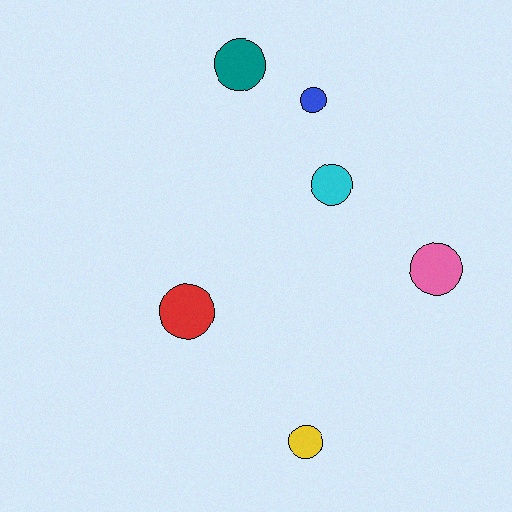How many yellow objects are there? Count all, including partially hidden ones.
There is 1 yellow object.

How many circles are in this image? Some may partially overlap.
There are 6 circles.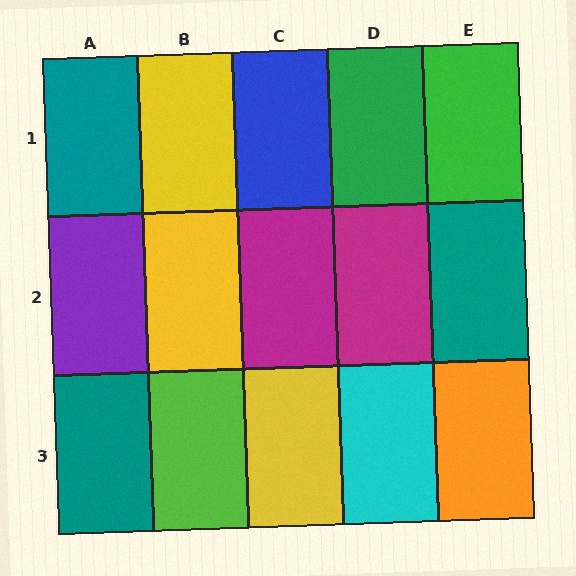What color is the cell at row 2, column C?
Magenta.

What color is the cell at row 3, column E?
Orange.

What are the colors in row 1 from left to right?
Teal, yellow, blue, green, green.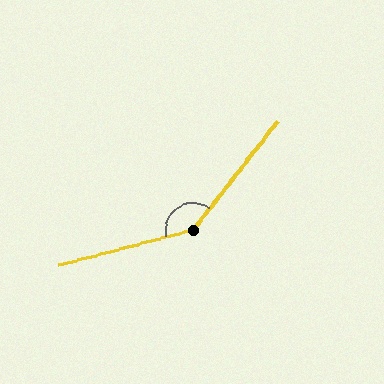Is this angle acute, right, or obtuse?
It is obtuse.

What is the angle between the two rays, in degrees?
Approximately 143 degrees.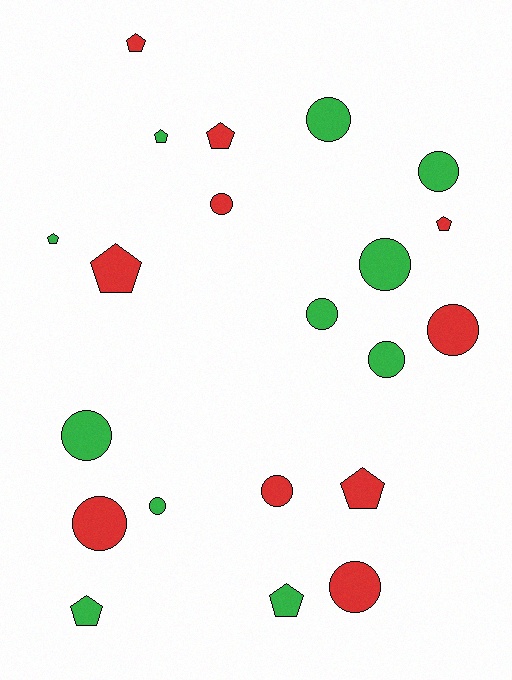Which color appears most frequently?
Green, with 11 objects.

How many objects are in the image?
There are 21 objects.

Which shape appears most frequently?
Circle, with 12 objects.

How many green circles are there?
There are 7 green circles.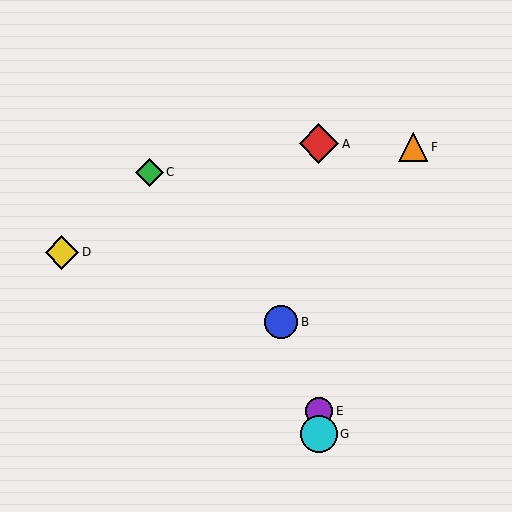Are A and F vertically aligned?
No, A is at x≈319 and F is at x≈413.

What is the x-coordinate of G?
Object G is at x≈319.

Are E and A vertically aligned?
Yes, both are at x≈319.